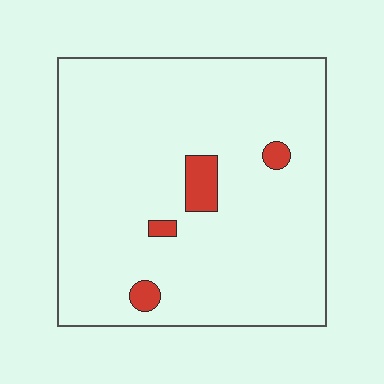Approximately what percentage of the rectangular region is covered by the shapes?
Approximately 5%.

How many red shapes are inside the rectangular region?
4.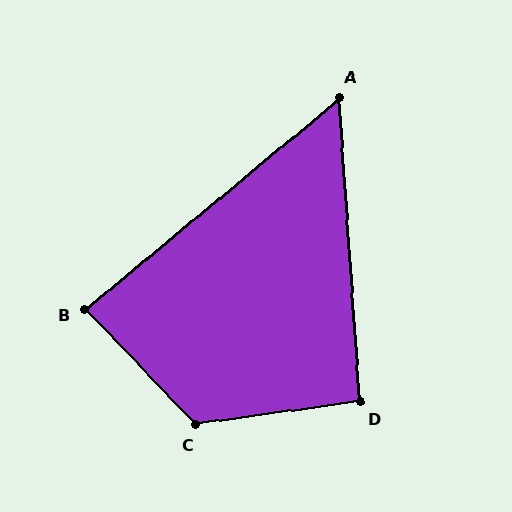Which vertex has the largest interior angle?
C, at approximately 126 degrees.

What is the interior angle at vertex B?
Approximately 86 degrees (approximately right).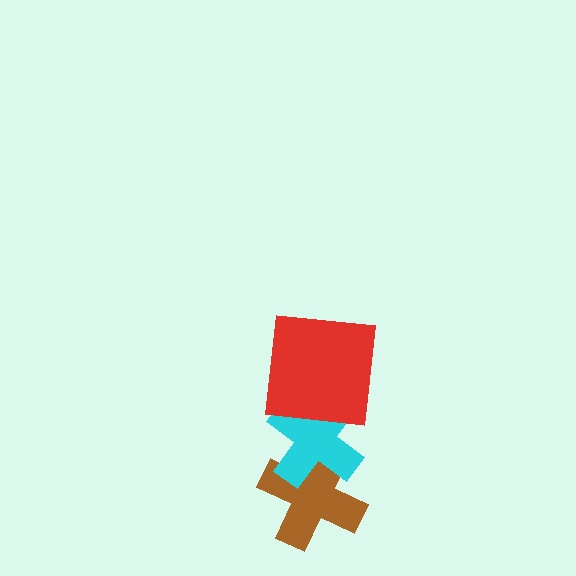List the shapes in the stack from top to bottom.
From top to bottom: the red square, the cyan cross, the brown cross.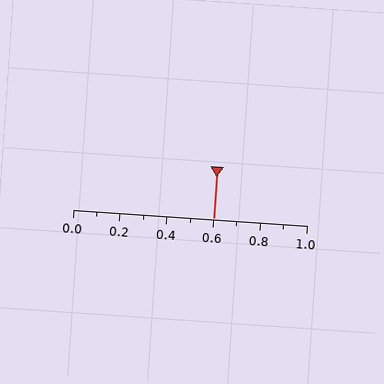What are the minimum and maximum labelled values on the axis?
The axis runs from 0.0 to 1.0.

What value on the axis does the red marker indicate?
The marker indicates approximately 0.6.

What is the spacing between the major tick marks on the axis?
The major ticks are spaced 0.2 apart.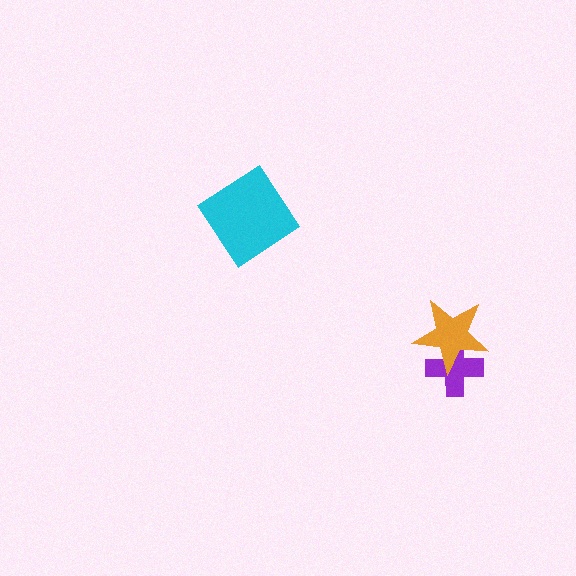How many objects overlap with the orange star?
1 object overlaps with the orange star.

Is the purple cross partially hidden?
Yes, it is partially covered by another shape.